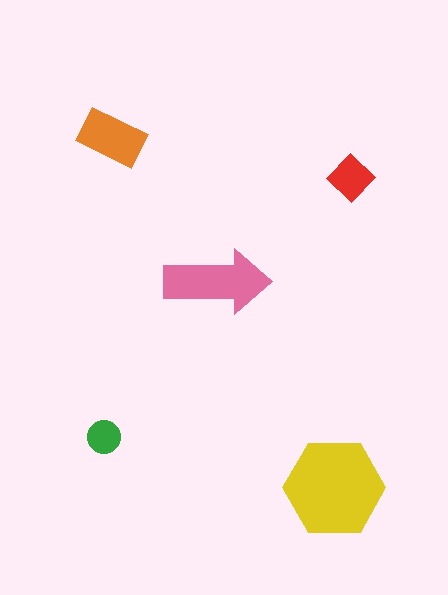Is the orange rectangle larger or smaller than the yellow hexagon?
Smaller.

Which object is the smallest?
The green circle.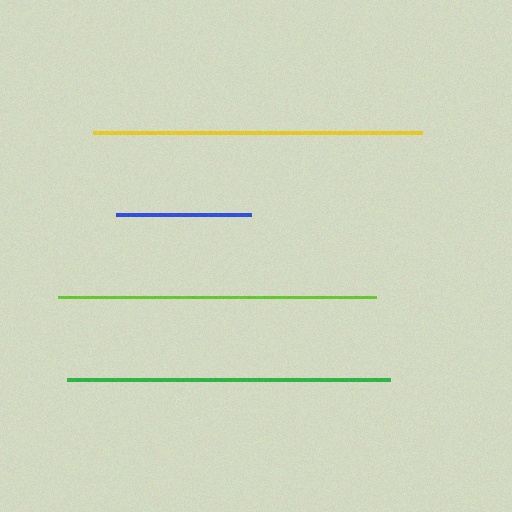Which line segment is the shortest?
The blue line is the shortest at approximately 135 pixels.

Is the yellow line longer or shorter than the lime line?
The yellow line is longer than the lime line.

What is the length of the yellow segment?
The yellow segment is approximately 329 pixels long.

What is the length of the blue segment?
The blue segment is approximately 135 pixels long.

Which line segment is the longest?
The yellow line is the longest at approximately 329 pixels.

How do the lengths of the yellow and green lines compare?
The yellow and green lines are approximately the same length.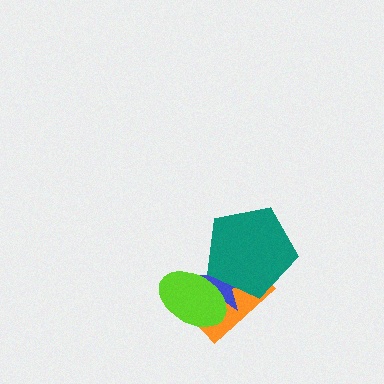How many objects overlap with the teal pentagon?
3 objects overlap with the teal pentagon.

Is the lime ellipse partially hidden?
No, no other shape covers it.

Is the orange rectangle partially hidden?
Yes, it is partially covered by another shape.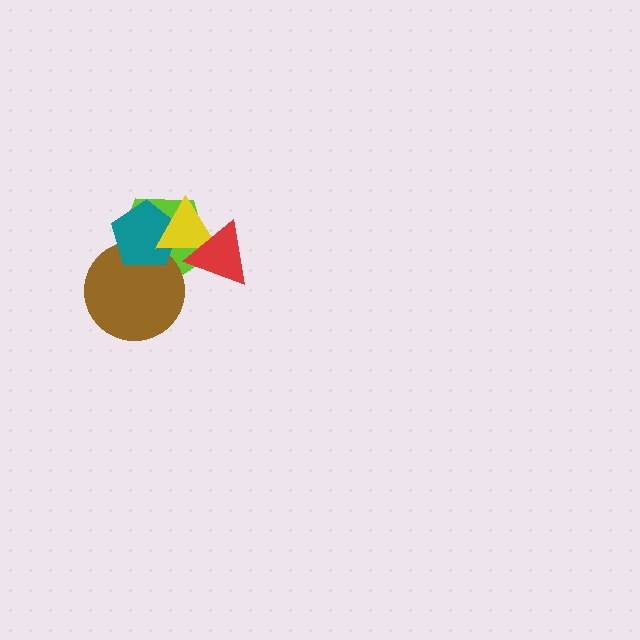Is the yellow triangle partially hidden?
Yes, it is partially covered by another shape.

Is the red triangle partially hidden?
No, no other shape covers it.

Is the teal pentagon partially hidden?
Yes, it is partially covered by another shape.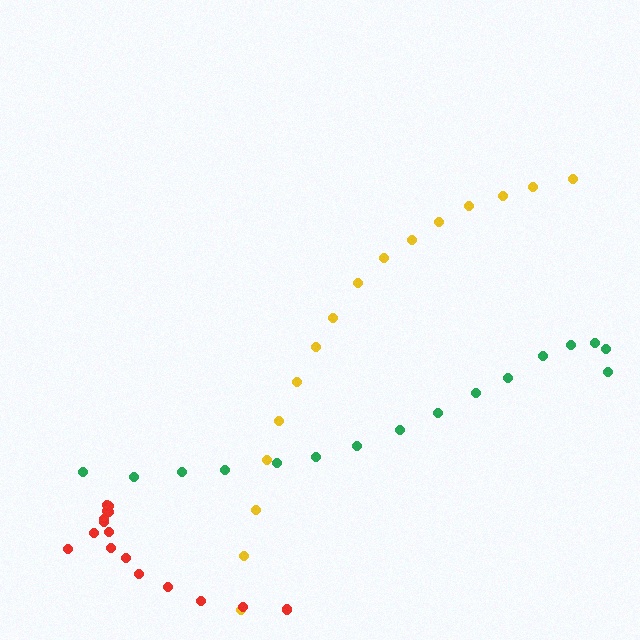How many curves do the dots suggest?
There are 3 distinct paths.